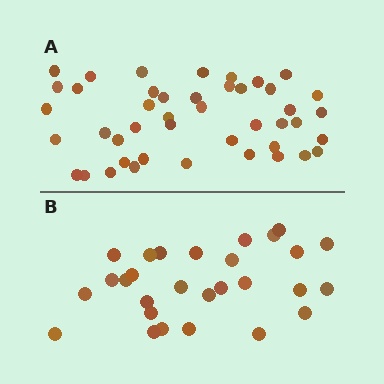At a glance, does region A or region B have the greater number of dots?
Region A (the top region) has more dots.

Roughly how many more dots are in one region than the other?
Region A has approximately 15 more dots than region B.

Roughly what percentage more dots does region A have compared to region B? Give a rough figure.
About 55% more.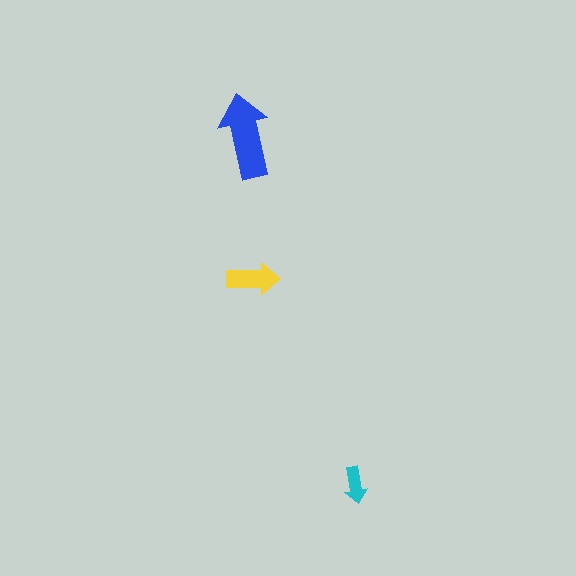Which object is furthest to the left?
The blue arrow is leftmost.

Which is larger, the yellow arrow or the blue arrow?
The blue one.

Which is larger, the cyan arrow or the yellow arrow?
The yellow one.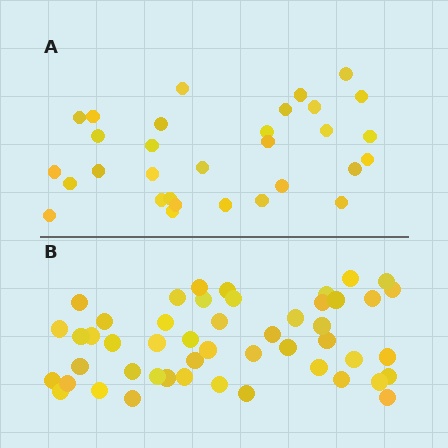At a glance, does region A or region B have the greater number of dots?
Region B (the bottom region) has more dots.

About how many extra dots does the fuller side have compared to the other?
Region B has approximately 20 more dots than region A.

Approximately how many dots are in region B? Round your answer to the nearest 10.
About 50 dots. (The exact count is 49, which rounds to 50.)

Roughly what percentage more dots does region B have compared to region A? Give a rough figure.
About 60% more.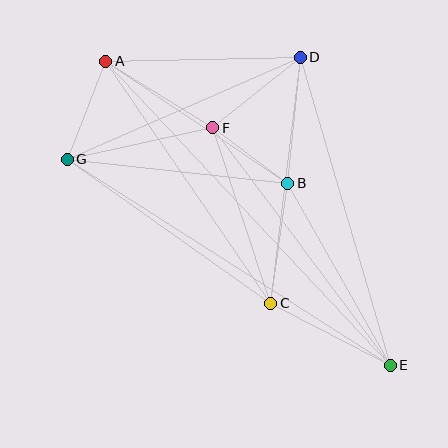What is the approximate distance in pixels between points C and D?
The distance between C and D is approximately 248 pixels.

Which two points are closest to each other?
Points B and F are closest to each other.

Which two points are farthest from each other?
Points A and E are farthest from each other.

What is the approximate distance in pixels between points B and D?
The distance between B and D is approximately 127 pixels.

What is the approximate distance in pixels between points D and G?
The distance between D and G is approximately 254 pixels.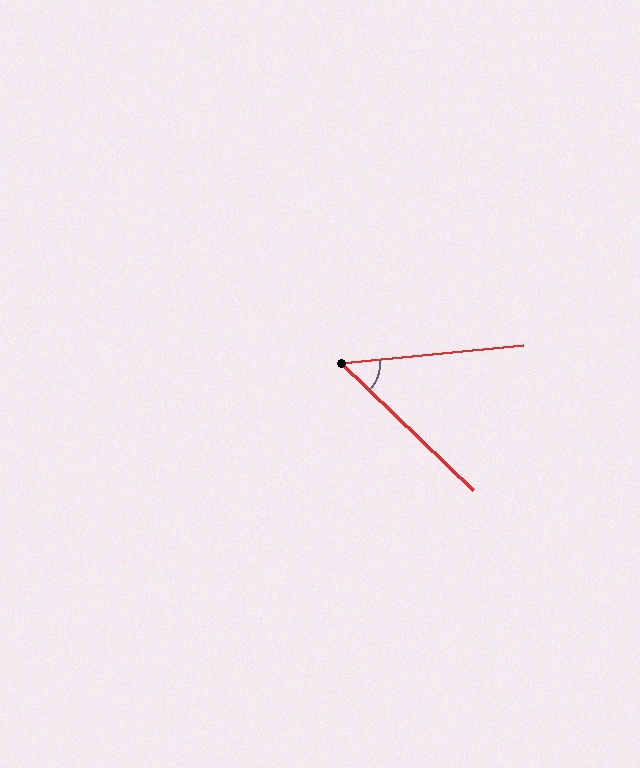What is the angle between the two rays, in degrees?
Approximately 50 degrees.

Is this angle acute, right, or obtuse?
It is acute.